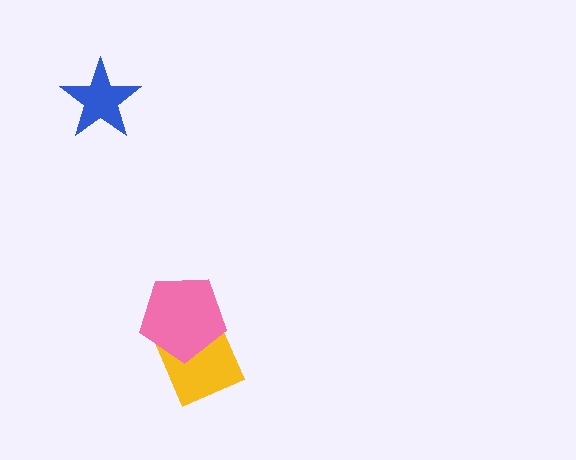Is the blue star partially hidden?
No, no other shape covers it.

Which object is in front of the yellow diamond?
The pink pentagon is in front of the yellow diamond.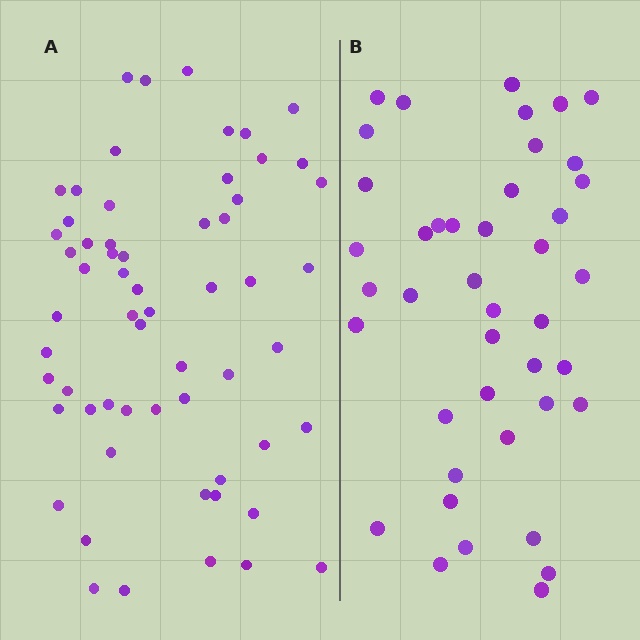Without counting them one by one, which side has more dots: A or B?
Region A (the left region) has more dots.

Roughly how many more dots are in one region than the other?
Region A has approximately 20 more dots than region B.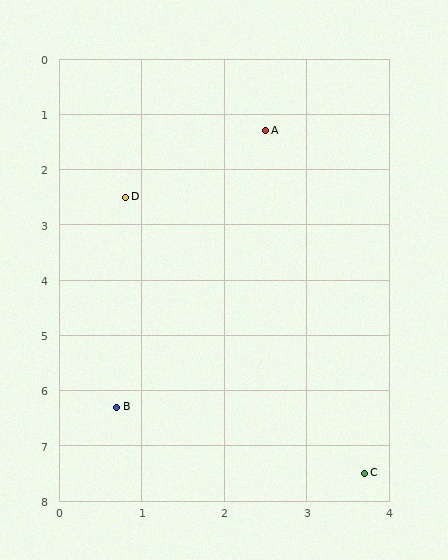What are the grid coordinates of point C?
Point C is at approximately (3.7, 7.5).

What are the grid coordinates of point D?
Point D is at approximately (0.8, 2.5).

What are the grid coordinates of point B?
Point B is at approximately (0.7, 6.3).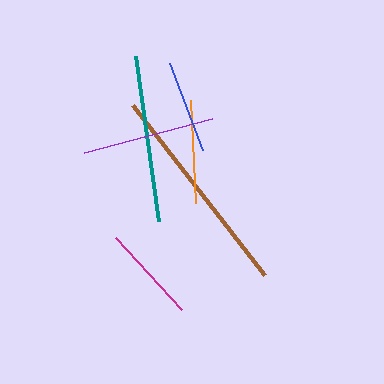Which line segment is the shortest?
The blue line is the shortest at approximately 93 pixels.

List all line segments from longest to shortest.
From longest to shortest: brown, teal, purple, orange, magenta, blue.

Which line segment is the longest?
The brown line is the longest at approximately 215 pixels.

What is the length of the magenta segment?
The magenta segment is approximately 98 pixels long.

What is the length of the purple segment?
The purple segment is approximately 132 pixels long.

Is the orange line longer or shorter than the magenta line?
The orange line is longer than the magenta line.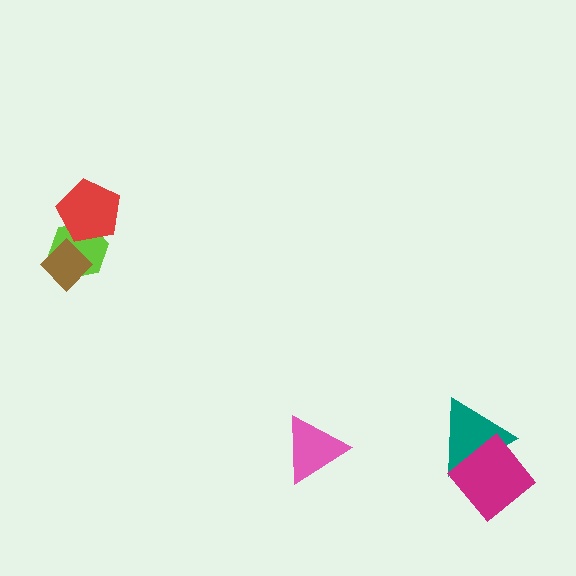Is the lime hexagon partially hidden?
Yes, it is partially covered by another shape.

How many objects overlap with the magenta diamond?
1 object overlaps with the magenta diamond.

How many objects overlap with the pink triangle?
0 objects overlap with the pink triangle.